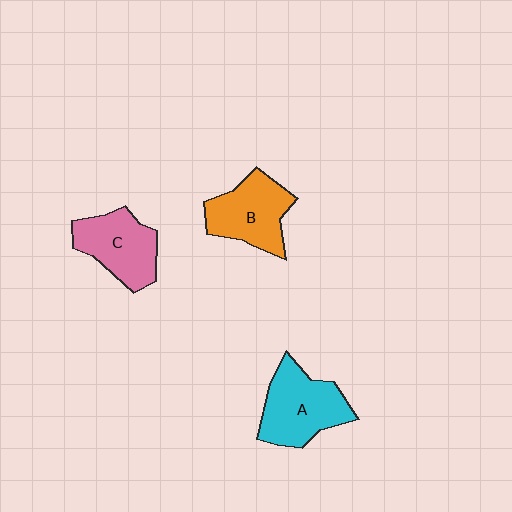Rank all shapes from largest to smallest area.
From largest to smallest: A (cyan), B (orange), C (pink).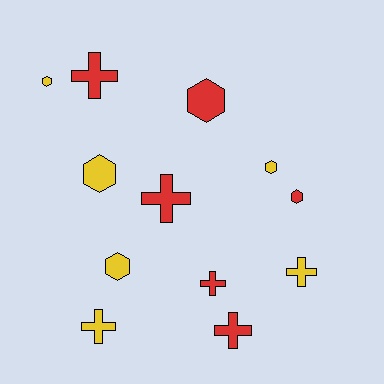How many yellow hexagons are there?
There are 4 yellow hexagons.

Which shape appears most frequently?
Cross, with 6 objects.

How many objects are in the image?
There are 12 objects.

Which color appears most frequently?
Red, with 6 objects.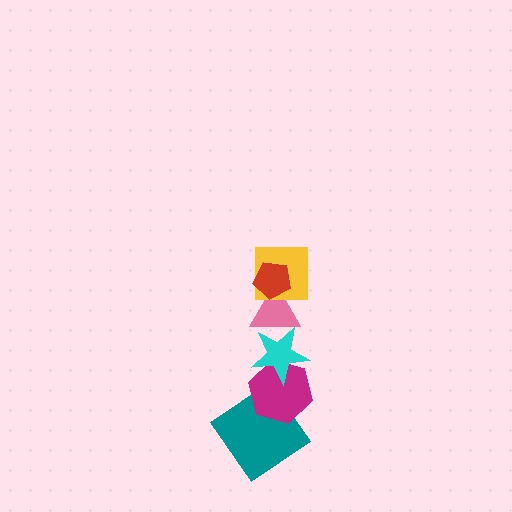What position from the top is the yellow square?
The yellow square is 2nd from the top.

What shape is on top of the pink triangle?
The yellow square is on top of the pink triangle.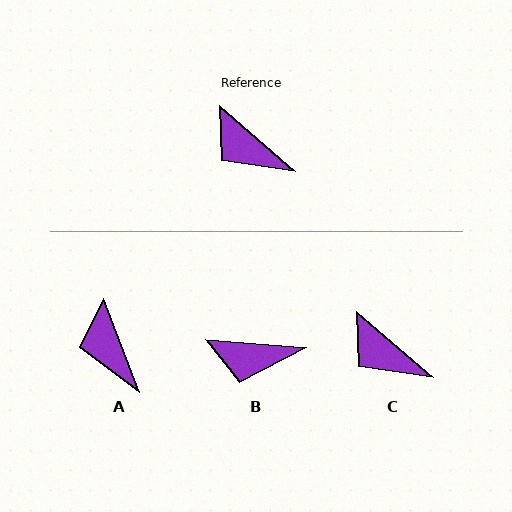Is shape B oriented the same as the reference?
No, it is off by about 36 degrees.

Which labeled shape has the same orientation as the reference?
C.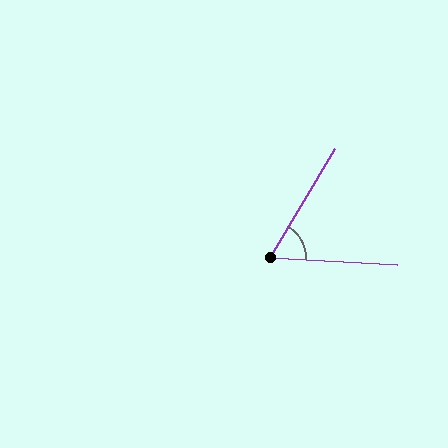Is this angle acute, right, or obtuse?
It is acute.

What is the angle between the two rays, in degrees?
Approximately 62 degrees.